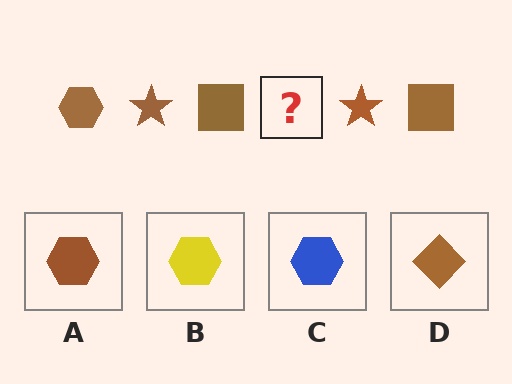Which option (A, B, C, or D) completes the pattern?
A.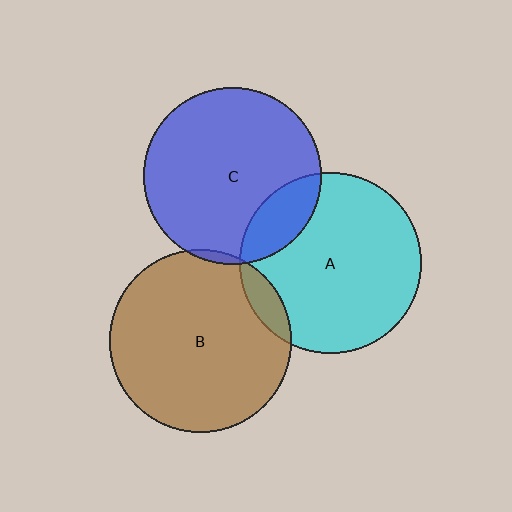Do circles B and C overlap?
Yes.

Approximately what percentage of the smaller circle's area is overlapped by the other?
Approximately 5%.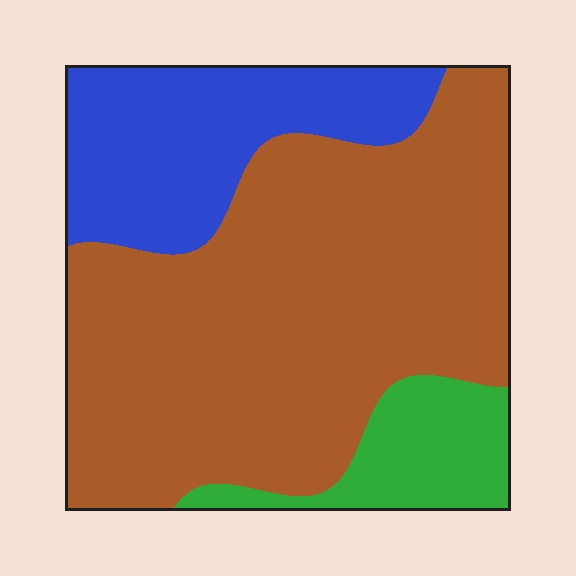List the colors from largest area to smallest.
From largest to smallest: brown, blue, green.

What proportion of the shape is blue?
Blue takes up about one quarter (1/4) of the shape.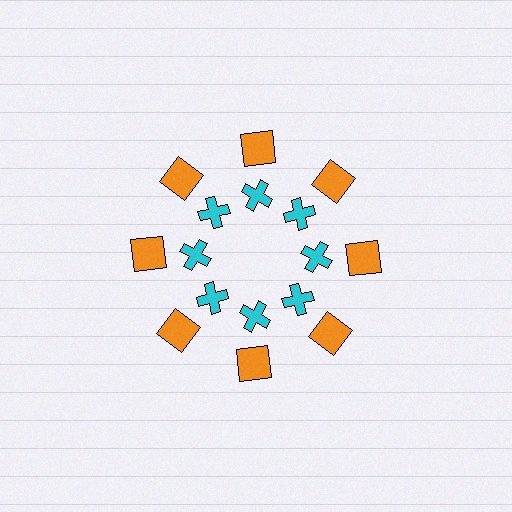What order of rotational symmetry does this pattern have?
This pattern has 8-fold rotational symmetry.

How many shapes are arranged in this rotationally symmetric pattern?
There are 16 shapes, arranged in 8 groups of 2.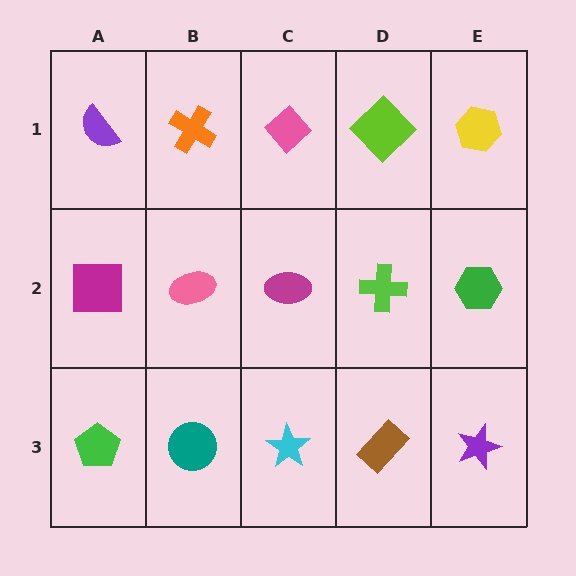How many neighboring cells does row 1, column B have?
3.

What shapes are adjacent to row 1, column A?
A magenta square (row 2, column A), an orange cross (row 1, column B).